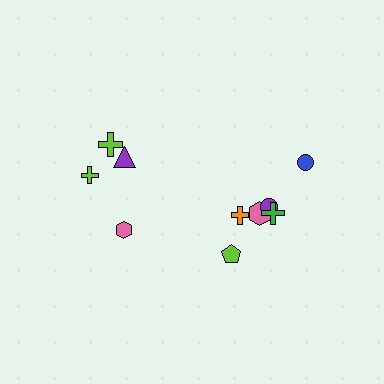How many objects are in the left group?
There are 4 objects.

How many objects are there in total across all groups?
There are 10 objects.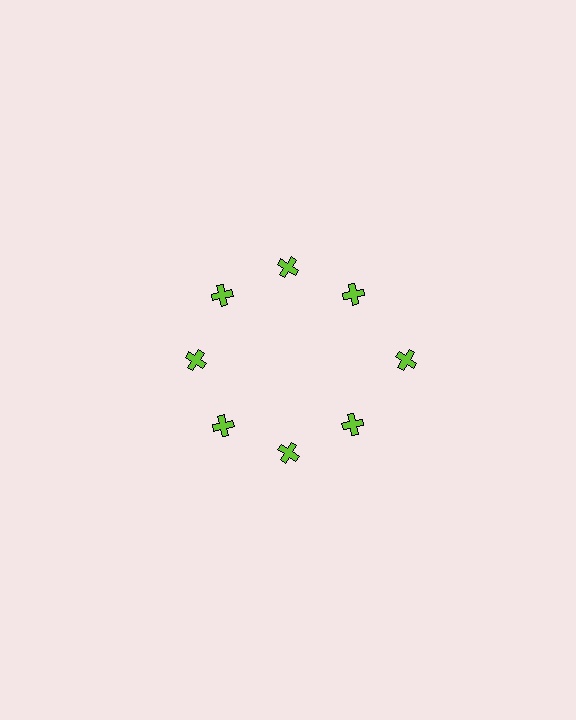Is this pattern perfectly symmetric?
No. The 8 lime crosses are arranged in a ring, but one element near the 3 o'clock position is pushed outward from the center, breaking the 8-fold rotational symmetry.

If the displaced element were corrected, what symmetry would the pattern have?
It would have 8-fold rotational symmetry — the pattern would map onto itself every 45 degrees.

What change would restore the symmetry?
The symmetry would be restored by moving it inward, back onto the ring so that all 8 crosses sit at equal angles and equal distance from the center.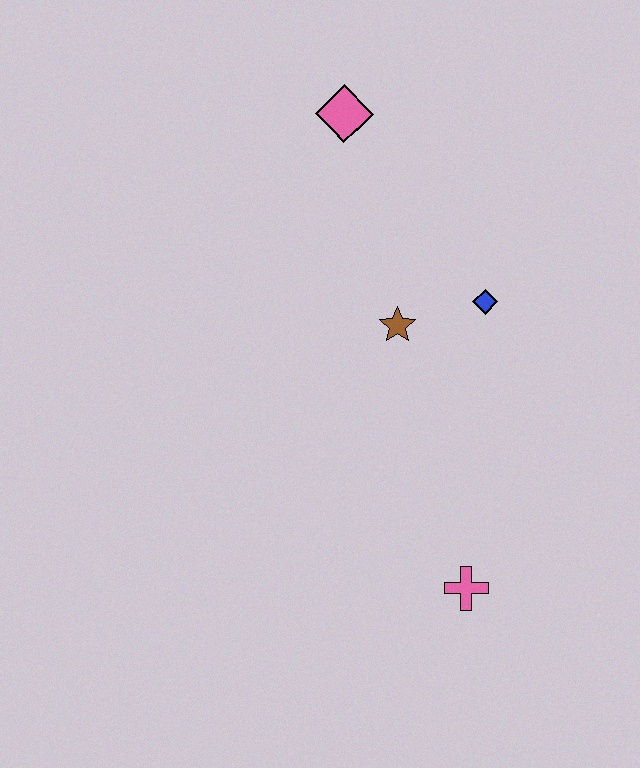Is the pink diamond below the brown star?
No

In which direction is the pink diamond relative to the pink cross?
The pink diamond is above the pink cross.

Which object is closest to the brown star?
The blue diamond is closest to the brown star.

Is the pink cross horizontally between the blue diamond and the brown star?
Yes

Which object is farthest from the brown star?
The pink cross is farthest from the brown star.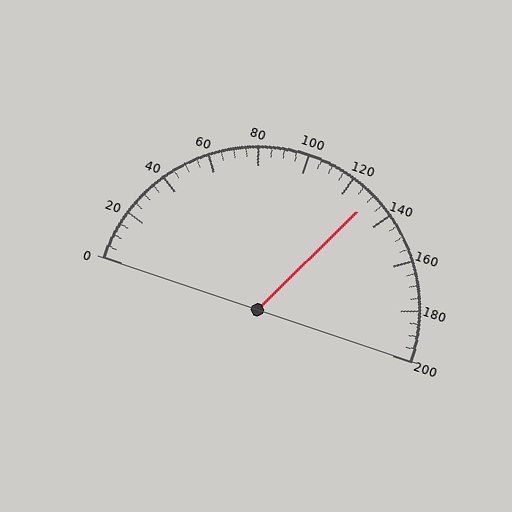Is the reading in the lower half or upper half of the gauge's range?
The reading is in the upper half of the range (0 to 200).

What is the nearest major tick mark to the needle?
The nearest major tick mark is 120.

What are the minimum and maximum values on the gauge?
The gauge ranges from 0 to 200.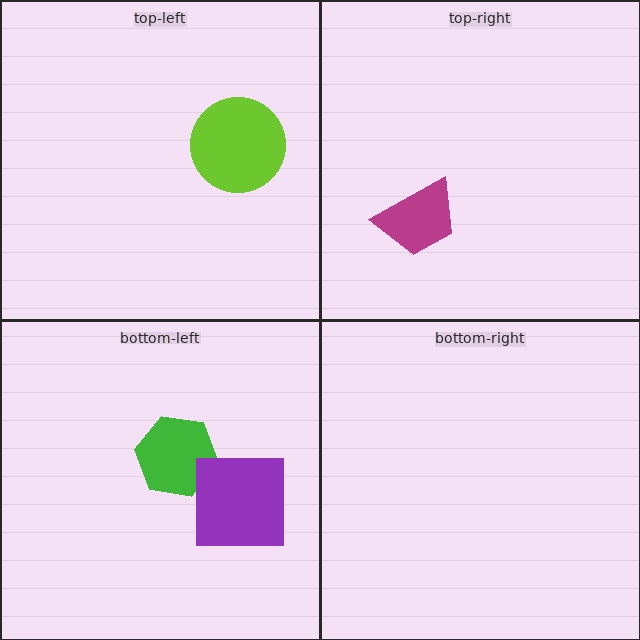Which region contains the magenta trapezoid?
The top-right region.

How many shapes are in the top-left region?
1.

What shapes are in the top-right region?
The magenta trapezoid.